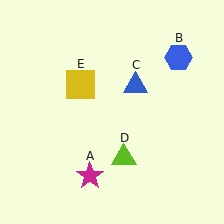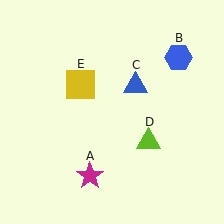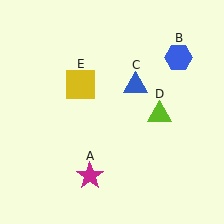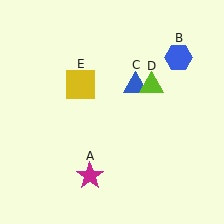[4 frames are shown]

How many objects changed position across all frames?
1 object changed position: lime triangle (object D).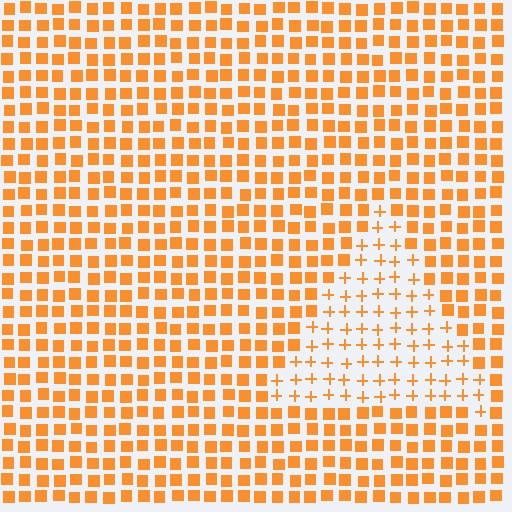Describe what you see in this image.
The image is filled with small orange elements arranged in a uniform grid. A triangle-shaped region contains plus signs, while the surrounding area contains squares. The boundary is defined purely by the change in element shape.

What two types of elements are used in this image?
The image uses plus signs inside the triangle region and squares outside it.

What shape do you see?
I see a triangle.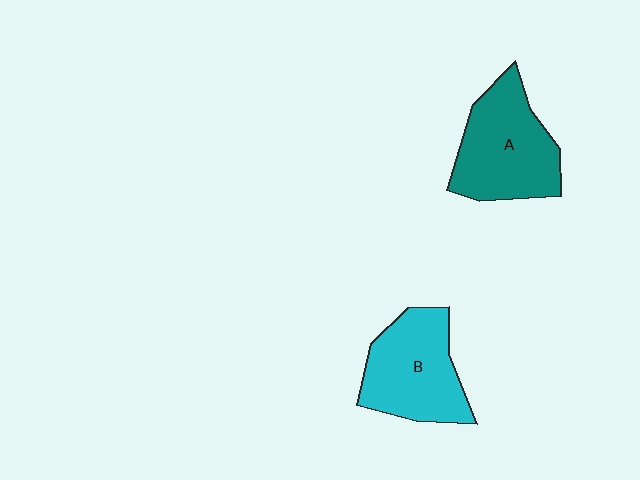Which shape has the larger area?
Shape A (teal).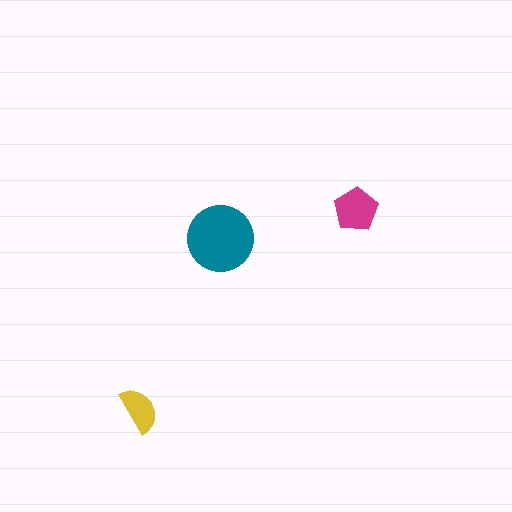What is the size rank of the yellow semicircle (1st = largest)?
3rd.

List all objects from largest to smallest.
The teal circle, the magenta pentagon, the yellow semicircle.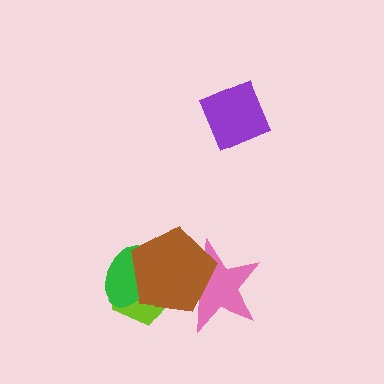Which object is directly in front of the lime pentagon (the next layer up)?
The pink star is directly in front of the lime pentagon.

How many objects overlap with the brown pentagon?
3 objects overlap with the brown pentagon.